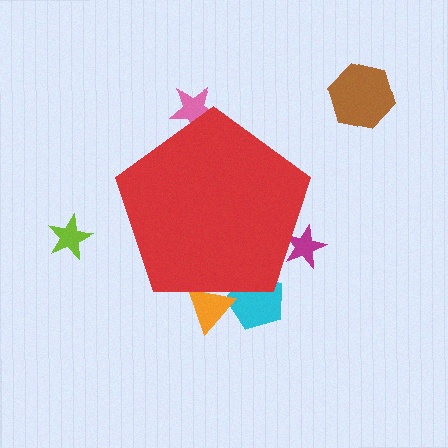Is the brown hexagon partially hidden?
No, the brown hexagon is fully visible.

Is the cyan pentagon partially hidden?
Yes, the cyan pentagon is partially hidden behind the red pentagon.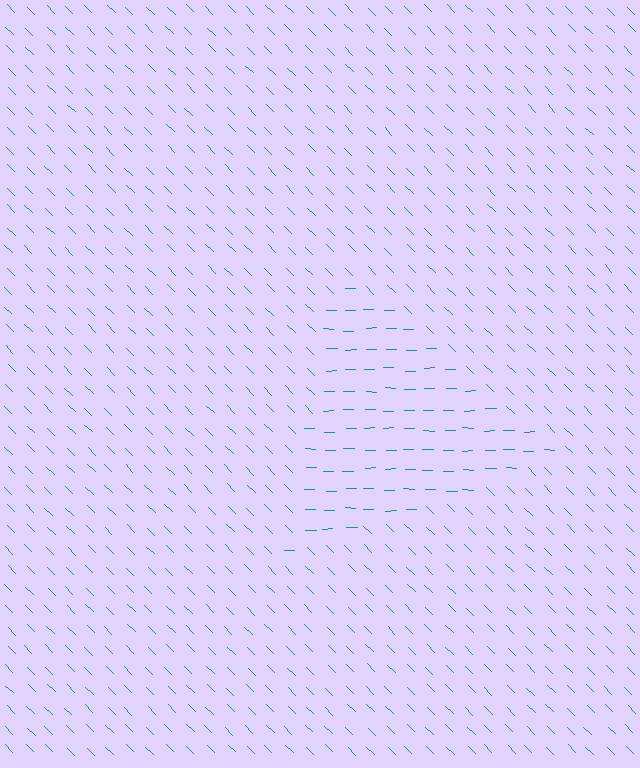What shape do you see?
I see a triangle.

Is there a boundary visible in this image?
Yes, there is a texture boundary formed by a change in line orientation.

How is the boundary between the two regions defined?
The boundary is defined purely by a change in line orientation (approximately 45 degrees difference). All lines are the same color and thickness.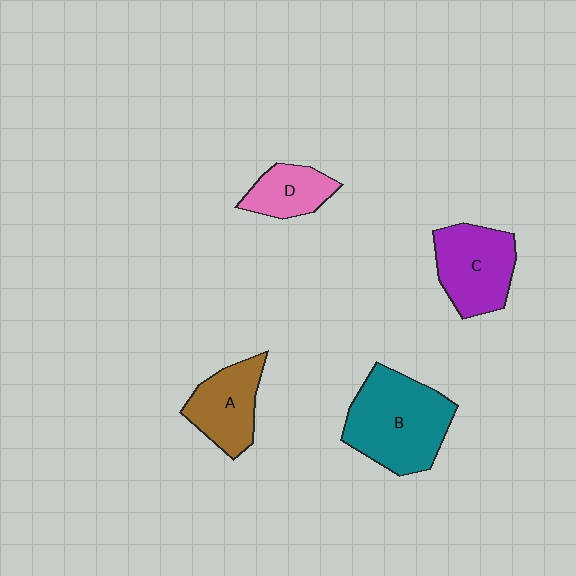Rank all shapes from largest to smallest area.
From largest to smallest: B (teal), C (purple), A (brown), D (pink).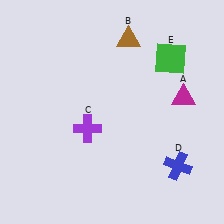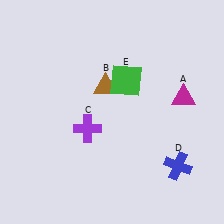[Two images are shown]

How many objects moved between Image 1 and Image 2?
2 objects moved between the two images.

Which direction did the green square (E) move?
The green square (E) moved left.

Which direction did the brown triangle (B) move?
The brown triangle (B) moved down.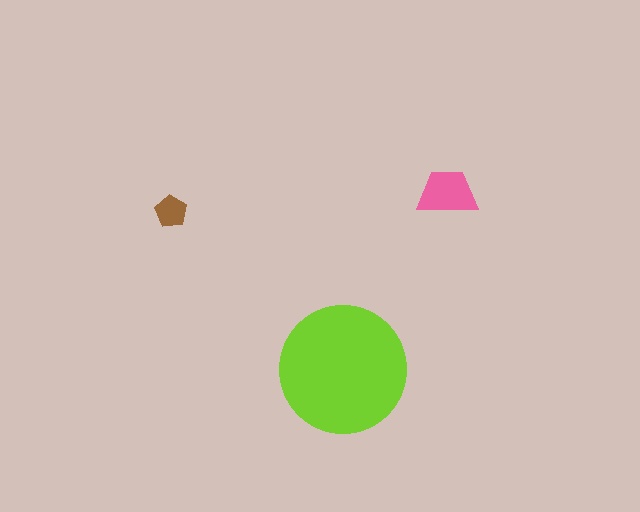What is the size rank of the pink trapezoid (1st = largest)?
2nd.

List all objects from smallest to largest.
The brown pentagon, the pink trapezoid, the lime circle.